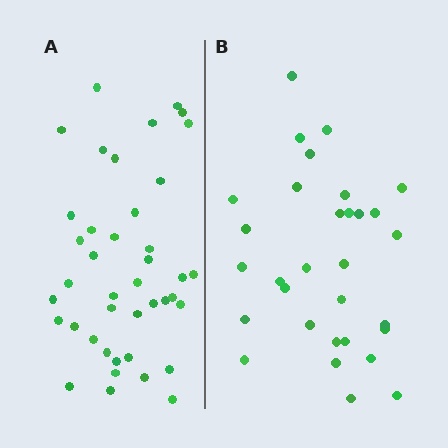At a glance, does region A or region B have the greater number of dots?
Region A (the left region) has more dots.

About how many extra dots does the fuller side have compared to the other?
Region A has roughly 10 or so more dots than region B.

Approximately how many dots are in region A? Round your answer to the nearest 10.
About 40 dots. (The exact count is 41, which rounds to 40.)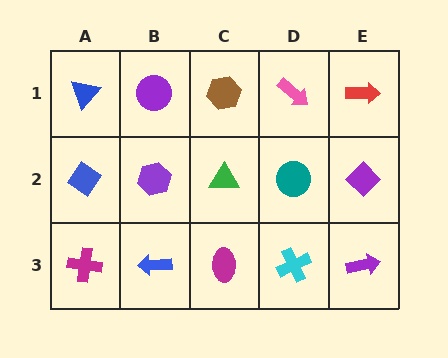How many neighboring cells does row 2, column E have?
3.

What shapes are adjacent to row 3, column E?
A purple diamond (row 2, column E), a cyan cross (row 3, column D).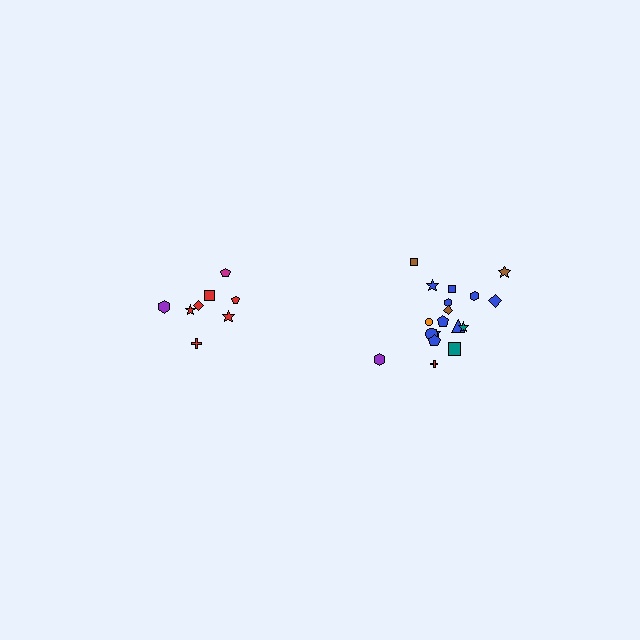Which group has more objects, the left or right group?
The right group.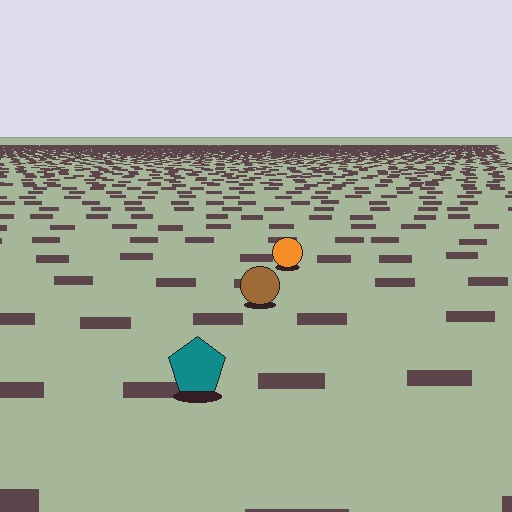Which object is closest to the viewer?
The teal pentagon is closest. The texture marks near it are larger and more spread out.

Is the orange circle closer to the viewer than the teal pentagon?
No. The teal pentagon is closer — you can tell from the texture gradient: the ground texture is coarser near it.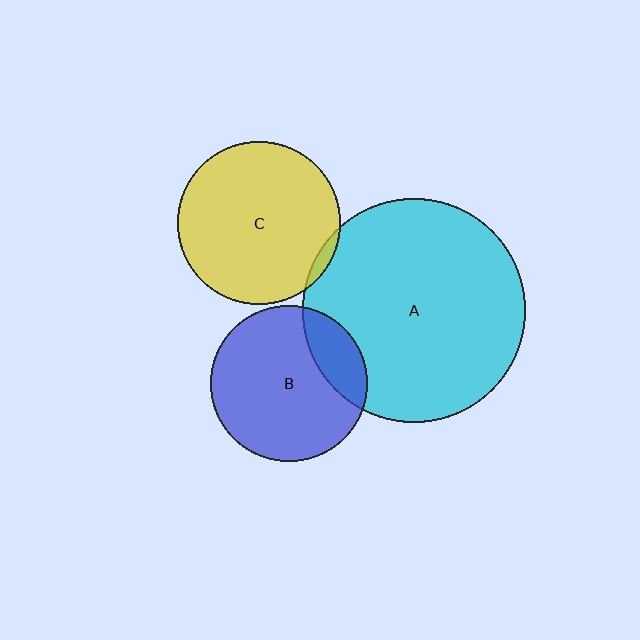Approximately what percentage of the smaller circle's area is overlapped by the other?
Approximately 5%.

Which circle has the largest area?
Circle A (cyan).